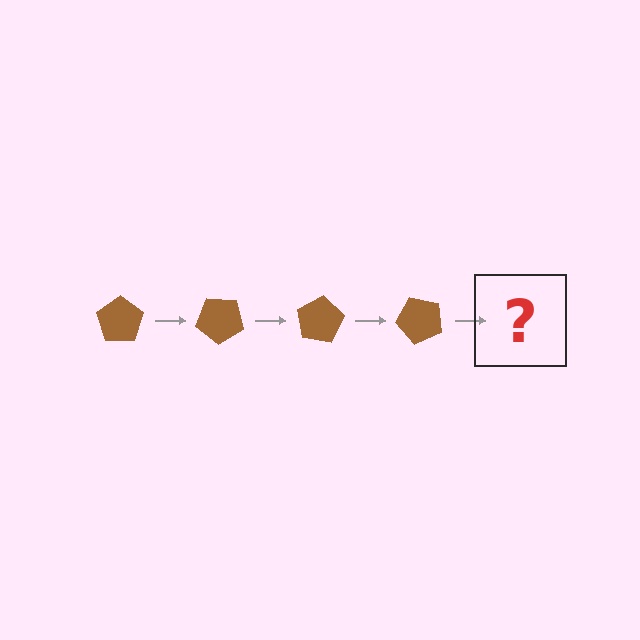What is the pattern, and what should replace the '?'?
The pattern is that the pentagon rotates 40 degrees each step. The '?' should be a brown pentagon rotated 160 degrees.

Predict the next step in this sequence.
The next step is a brown pentagon rotated 160 degrees.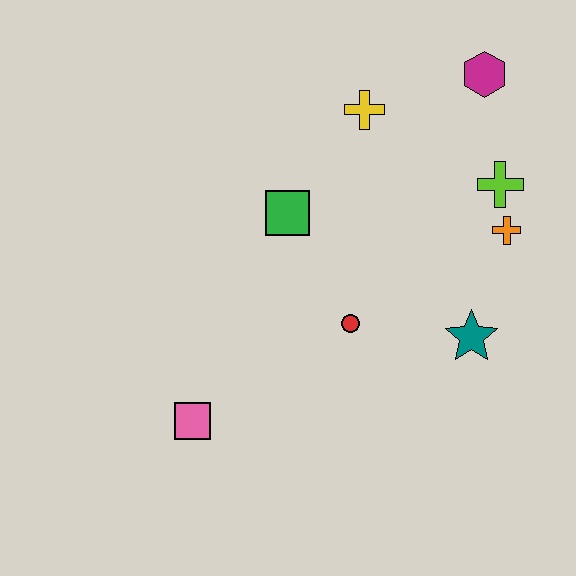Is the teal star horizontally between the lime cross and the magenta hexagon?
No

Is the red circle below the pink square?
No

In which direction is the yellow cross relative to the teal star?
The yellow cross is above the teal star.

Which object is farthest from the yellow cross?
The pink square is farthest from the yellow cross.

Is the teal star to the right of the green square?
Yes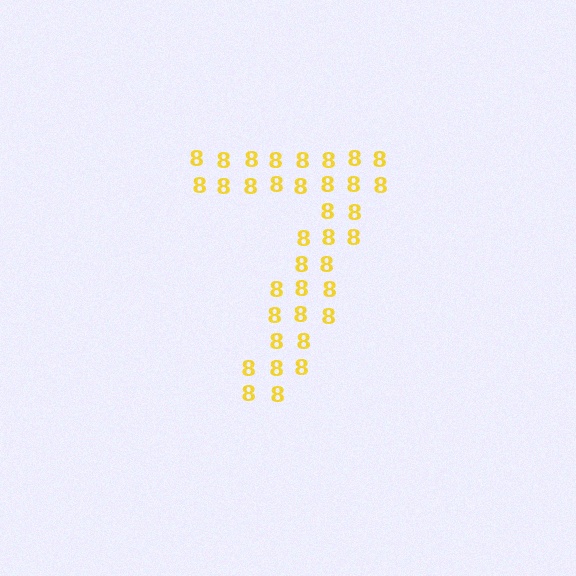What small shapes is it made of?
It is made of small digit 8's.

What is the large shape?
The large shape is the digit 7.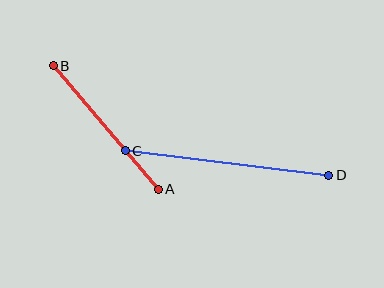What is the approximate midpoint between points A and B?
The midpoint is at approximately (106, 128) pixels.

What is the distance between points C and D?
The distance is approximately 205 pixels.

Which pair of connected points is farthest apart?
Points C and D are farthest apart.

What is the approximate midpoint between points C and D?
The midpoint is at approximately (227, 163) pixels.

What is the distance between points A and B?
The distance is approximately 162 pixels.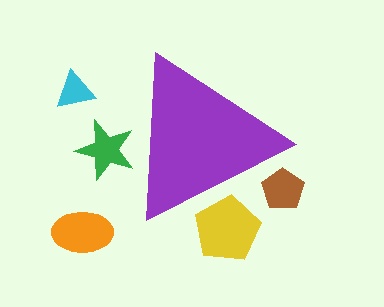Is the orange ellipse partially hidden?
No, the orange ellipse is fully visible.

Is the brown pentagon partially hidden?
Yes, the brown pentagon is partially hidden behind the purple triangle.